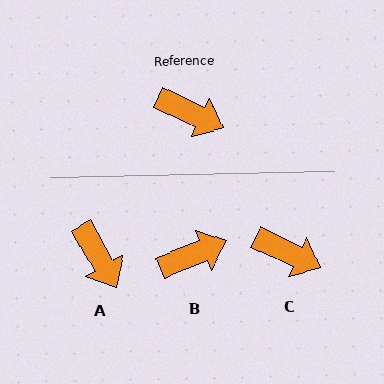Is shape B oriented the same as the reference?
No, it is off by about 47 degrees.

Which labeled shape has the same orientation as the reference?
C.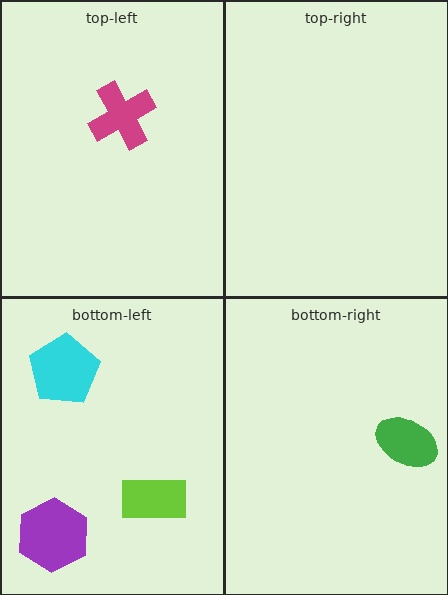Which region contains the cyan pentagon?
The bottom-left region.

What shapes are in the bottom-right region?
The green ellipse.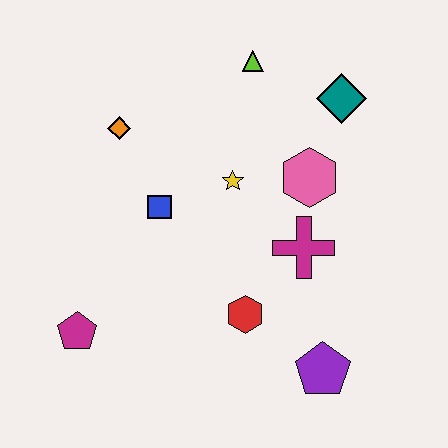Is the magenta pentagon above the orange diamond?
No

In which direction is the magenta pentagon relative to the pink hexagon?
The magenta pentagon is to the left of the pink hexagon.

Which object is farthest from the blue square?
The purple pentagon is farthest from the blue square.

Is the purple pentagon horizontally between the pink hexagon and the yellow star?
No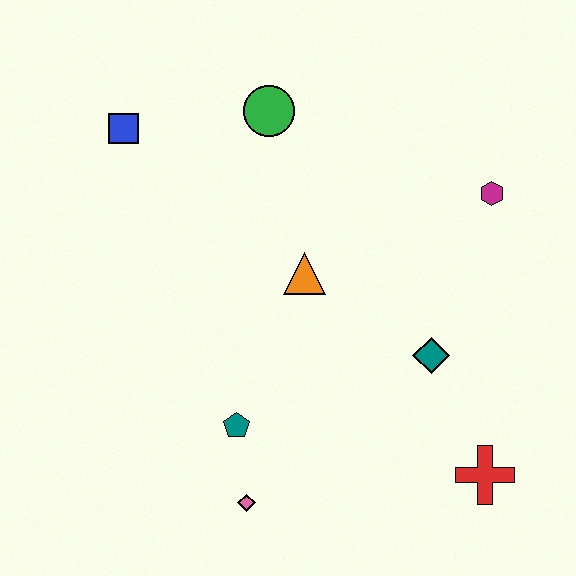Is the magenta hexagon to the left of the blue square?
No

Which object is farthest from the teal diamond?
The blue square is farthest from the teal diamond.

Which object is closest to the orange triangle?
The teal diamond is closest to the orange triangle.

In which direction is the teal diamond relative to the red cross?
The teal diamond is above the red cross.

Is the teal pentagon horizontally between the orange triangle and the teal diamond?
No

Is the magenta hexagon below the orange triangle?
No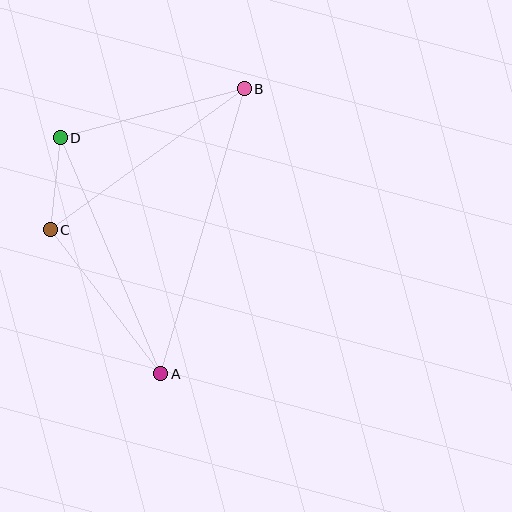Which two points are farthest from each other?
Points A and B are farthest from each other.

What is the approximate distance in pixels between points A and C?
The distance between A and C is approximately 181 pixels.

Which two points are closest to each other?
Points C and D are closest to each other.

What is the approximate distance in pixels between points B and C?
The distance between B and C is approximately 240 pixels.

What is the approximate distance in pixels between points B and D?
The distance between B and D is approximately 190 pixels.